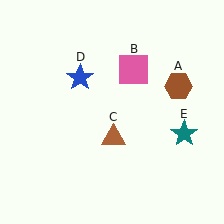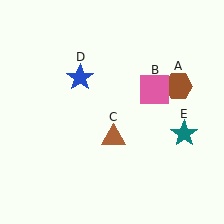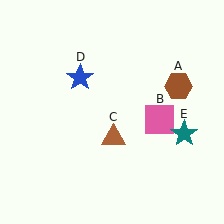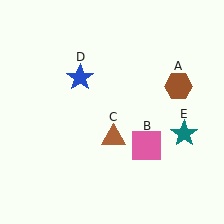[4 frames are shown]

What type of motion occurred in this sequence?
The pink square (object B) rotated clockwise around the center of the scene.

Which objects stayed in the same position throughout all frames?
Brown hexagon (object A) and brown triangle (object C) and blue star (object D) and teal star (object E) remained stationary.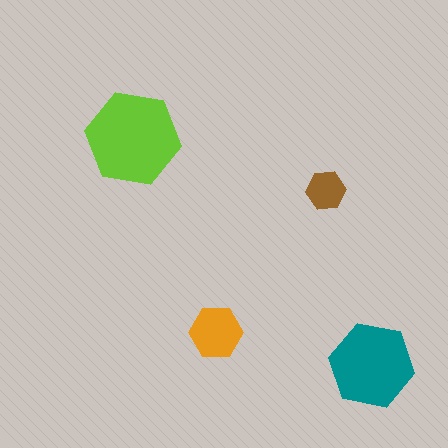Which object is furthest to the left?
The lime hexagon is leftmost.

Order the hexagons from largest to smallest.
the lime one, the teal one, the orange one, the brown one.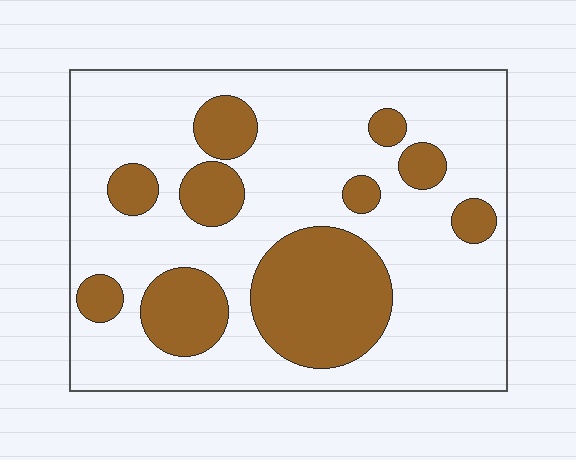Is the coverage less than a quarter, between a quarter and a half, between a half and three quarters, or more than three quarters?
Between a quarter and a half.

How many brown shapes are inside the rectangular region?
10.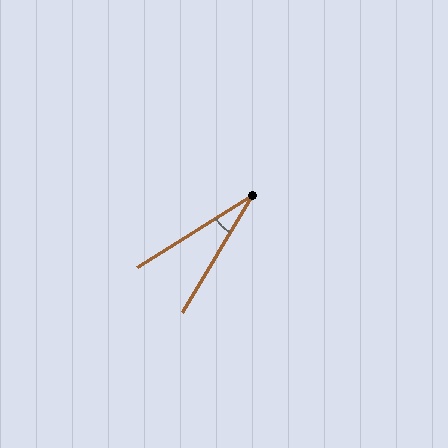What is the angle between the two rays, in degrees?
Approximately 27 degrees.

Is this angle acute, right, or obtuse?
It is acute.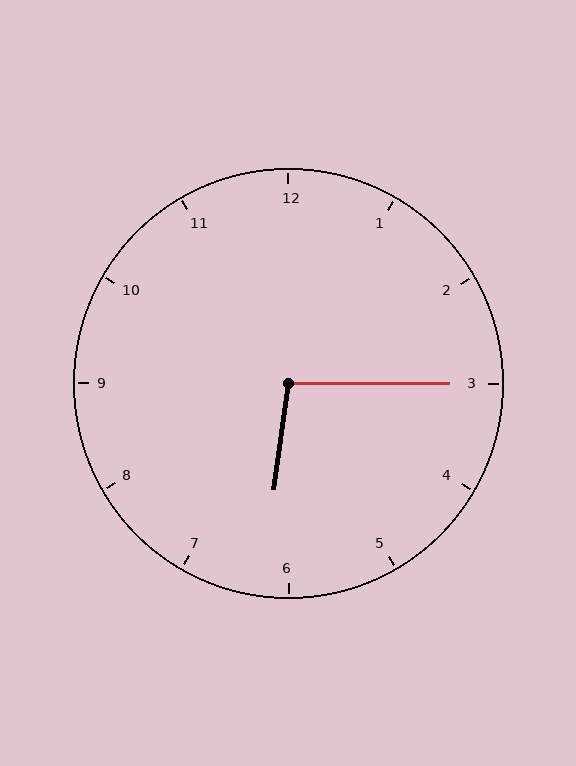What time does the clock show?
6:15.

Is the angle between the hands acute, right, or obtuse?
It is obtuse.